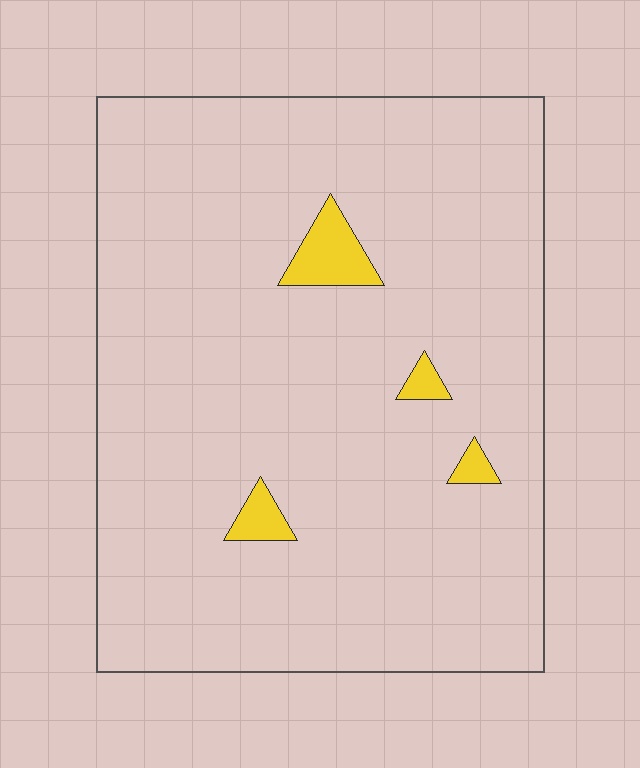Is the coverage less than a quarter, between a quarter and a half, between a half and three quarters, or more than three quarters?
Less than a quarter.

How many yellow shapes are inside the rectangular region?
4.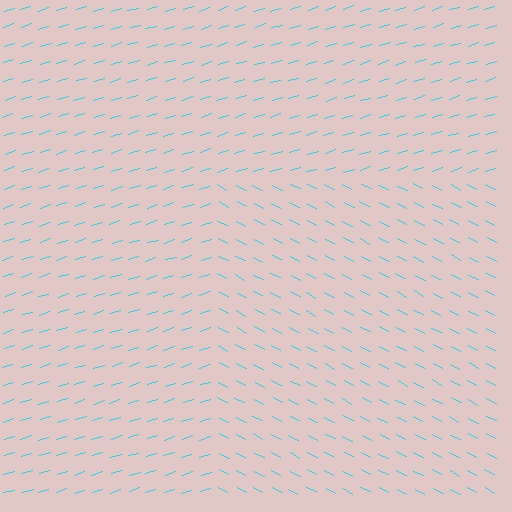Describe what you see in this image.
The image is filled with small cyan line segments. A rectangle region in the image has lines oriented differently from the surrounding lines, creating a visible texture boundary.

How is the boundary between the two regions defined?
The boundary is defined purely by a change in line orientation (approximately 45 degrees difference). All lines are the same color and thickness.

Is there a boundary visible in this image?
Yes, there is a texture boundary formed by a change in line orientation.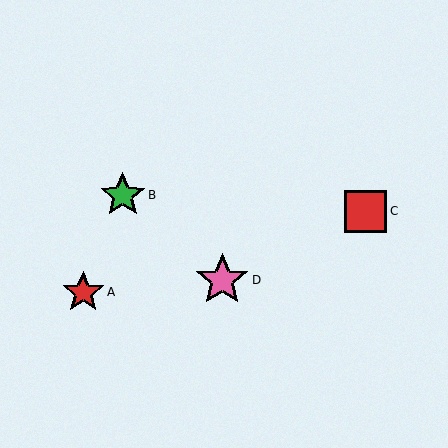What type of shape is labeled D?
Shape D is a pink star.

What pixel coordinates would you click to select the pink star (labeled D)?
Click at (222, 280) to select the pink star D.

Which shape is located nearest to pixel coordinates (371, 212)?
The red square (labeled C) at (366, 211) is nearest to that location.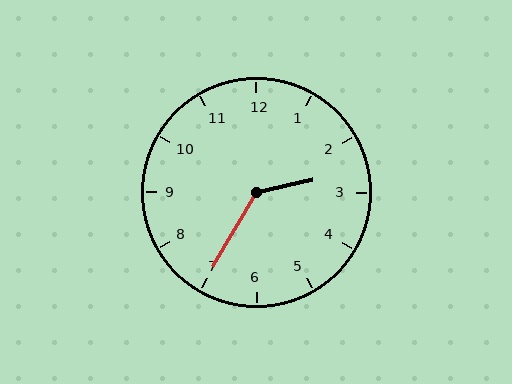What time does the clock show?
2:35.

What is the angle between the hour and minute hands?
Approximately 132 degrees.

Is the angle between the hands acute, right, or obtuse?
It is obtuse.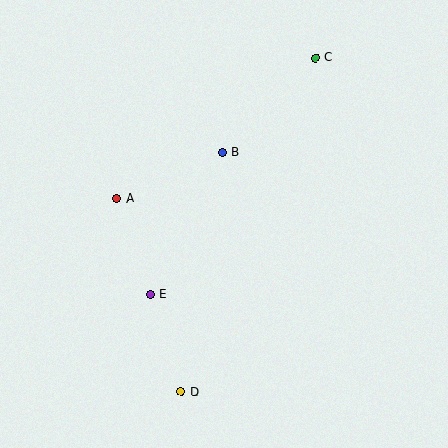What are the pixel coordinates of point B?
Point B is at (222, 152).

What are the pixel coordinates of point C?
Point C is at (315, 58).